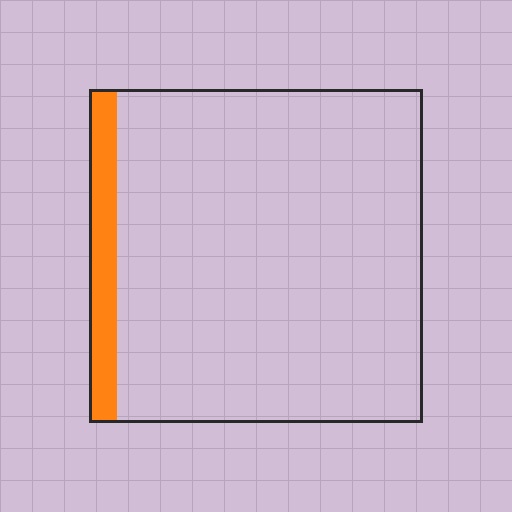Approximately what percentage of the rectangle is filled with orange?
Approximately 10%.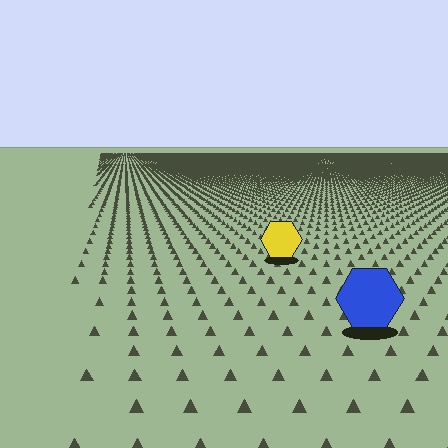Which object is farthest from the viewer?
The yellow hexagon is farthest from the viewer. It appears smaller and the ground texture around it is denser.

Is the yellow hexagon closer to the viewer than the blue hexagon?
No. The blue hexagon is closer — you can tell from the texture gradient: the ground texture is coarser near it.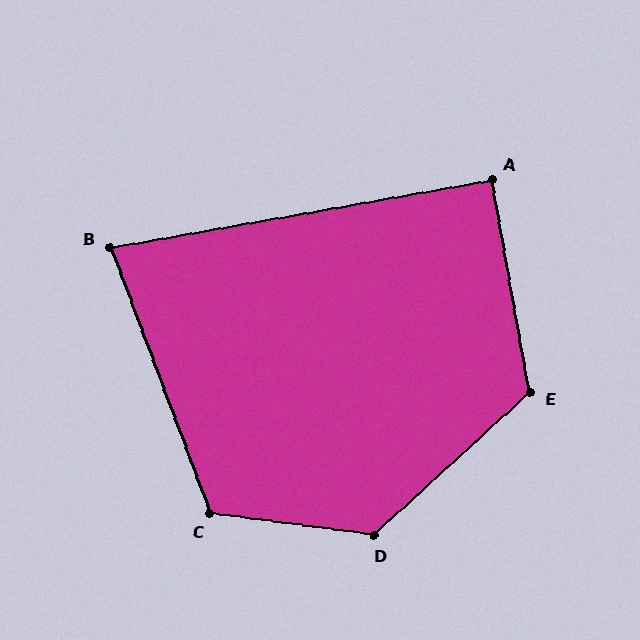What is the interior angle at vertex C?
Approximately 118 degrees (obtuse).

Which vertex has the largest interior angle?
D, at approximately 130 degrees.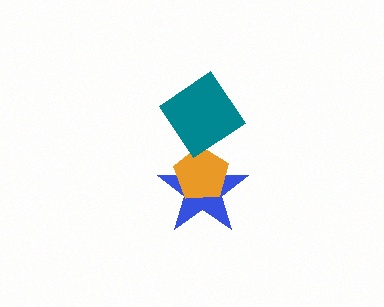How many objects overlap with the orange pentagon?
1 object overlaps with the orange pentagon.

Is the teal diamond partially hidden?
No, no other shape covers it.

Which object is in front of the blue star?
The orange pentagon is in front of the blue star.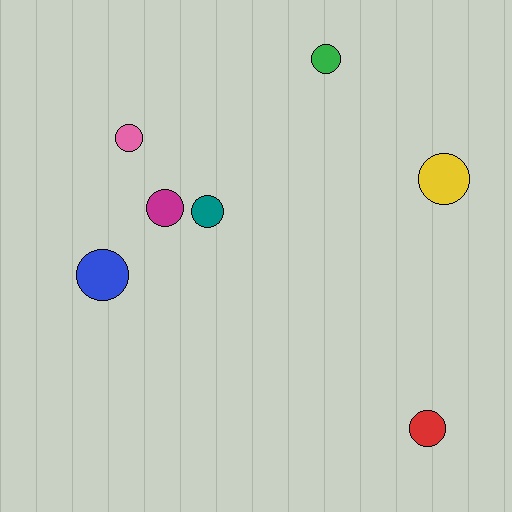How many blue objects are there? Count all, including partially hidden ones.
There is 1 blue object.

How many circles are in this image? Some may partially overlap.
There are 7 circles.